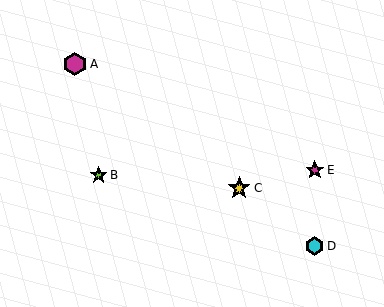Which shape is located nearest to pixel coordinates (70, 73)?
The magenta hexagon (labeled A) at (75, 64) is nearest to that location.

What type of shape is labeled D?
Shape D is a cyan hexagon.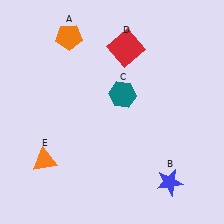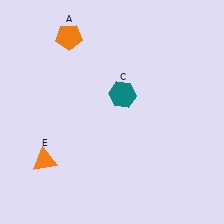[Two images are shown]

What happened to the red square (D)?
The red square (D) was removed in Image 2. It was in the top-right area of Image 1.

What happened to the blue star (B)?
The blue star (B) was removed in Image 2. It was in the bottom-right area of Image 1.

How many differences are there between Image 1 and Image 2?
There are 2 differences between the two images.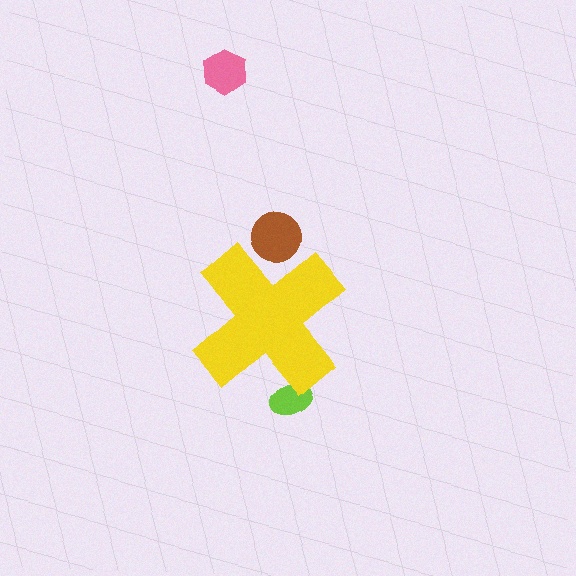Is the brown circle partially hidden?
Yes, the brown circle is partially hidden behind the yellow cross.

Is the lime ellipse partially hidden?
Yes, the lime ellipse is partially hidden behind the yellow cross.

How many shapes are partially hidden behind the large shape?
2 shapes are partially hidden.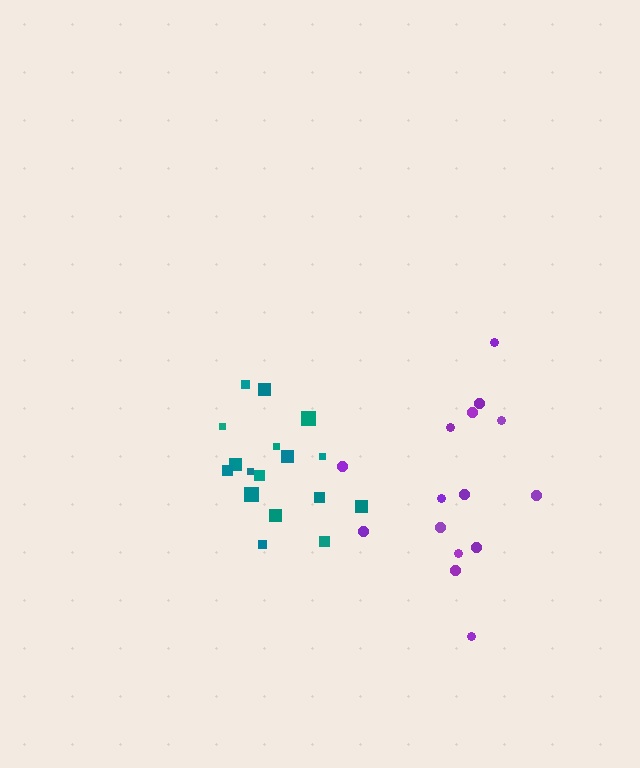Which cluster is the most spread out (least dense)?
Purple.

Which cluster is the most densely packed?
Teal.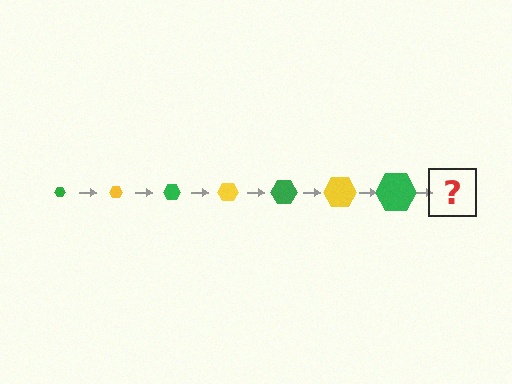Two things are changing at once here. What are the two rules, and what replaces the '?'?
The two rules are that the hexagon grows larger each step and the color cycles through green and yellow. The '?' should be a yellow hexagon, larger than the previous one.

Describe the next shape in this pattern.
It should be a yellow hexagon, larger than the previous one.